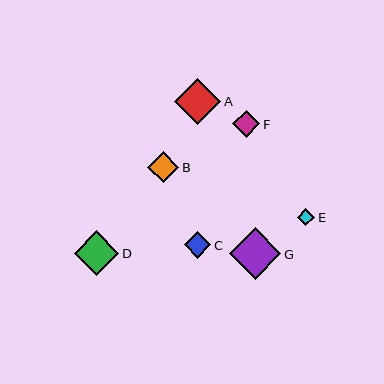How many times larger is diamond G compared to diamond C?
Diamond G is approximately 1.9 times the size of diamond C.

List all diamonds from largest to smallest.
From largest to smallest: G, A, D, B, F, C, E.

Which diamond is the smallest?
Diamond E is the smallest with a size of approximately 17 pixels.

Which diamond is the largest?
Diamond G is the largest with a size of approximately 51 pixels.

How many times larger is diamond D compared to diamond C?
Diamond D is approximately 1.7 times the size of diamond C.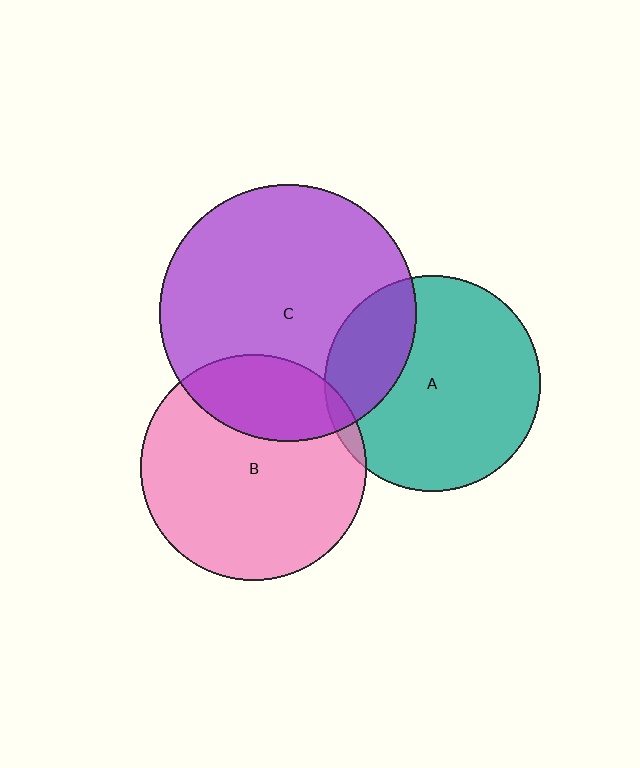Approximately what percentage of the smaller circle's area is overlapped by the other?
Approximately 5%.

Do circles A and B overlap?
Yes.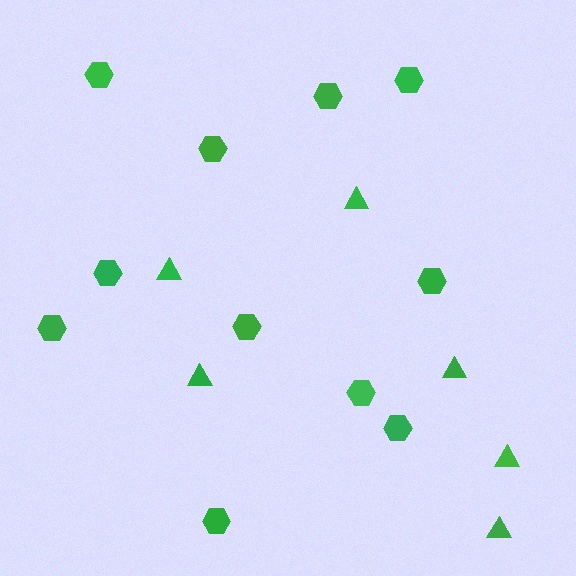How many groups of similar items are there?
There are 2 groups: one group of hexagons (11) and one group of triangles (6).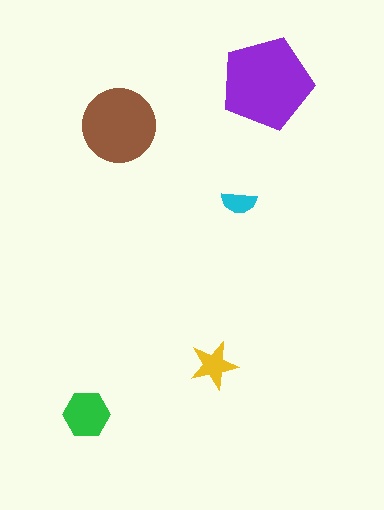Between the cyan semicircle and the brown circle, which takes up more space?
The brown circle.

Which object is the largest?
The purple pentagon.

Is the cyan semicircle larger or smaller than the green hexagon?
Smaller.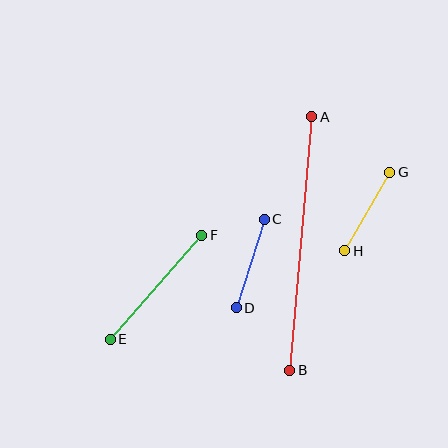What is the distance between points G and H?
The distance is approximately 90 pixels.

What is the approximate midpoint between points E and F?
The midpoint is at approximately (156, 287) pixels.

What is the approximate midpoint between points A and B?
The midpoint is at approximately (301, 243) pixels.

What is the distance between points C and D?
The distance is approximately 93 pixels.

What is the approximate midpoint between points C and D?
The midpoint is at approximately (250, 263) pixels.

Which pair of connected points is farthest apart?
Points A and B are farthest apart.